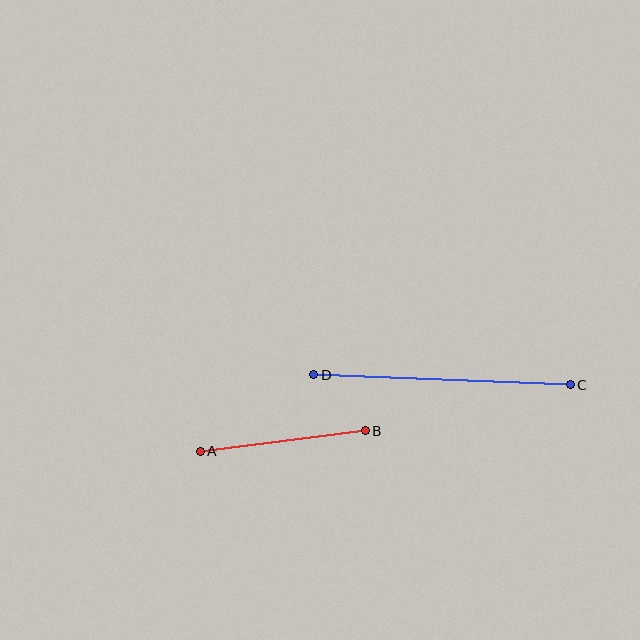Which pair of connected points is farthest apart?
Points C and D are farthest apart.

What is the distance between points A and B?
The distance is approximately 166 pixels.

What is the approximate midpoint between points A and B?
The midpoint is at approximately (283, 441) pixels.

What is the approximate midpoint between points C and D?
The midpoint is at approximately (442, 380) pixels.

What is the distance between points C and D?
The distance is approximately 257 pixels.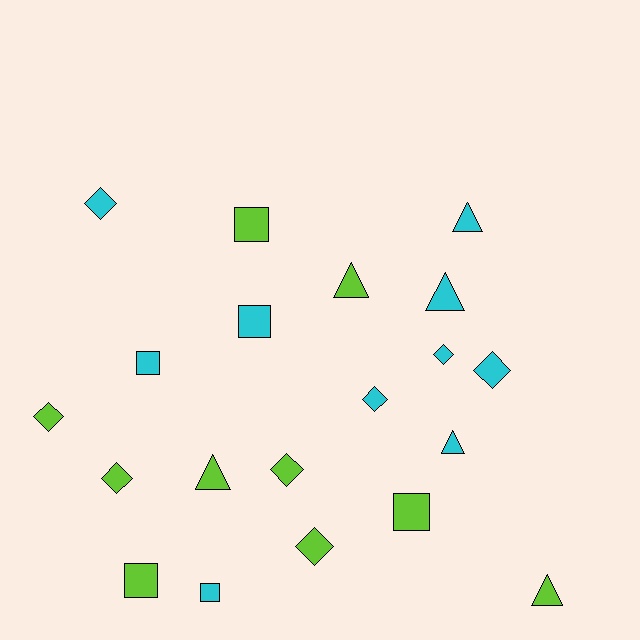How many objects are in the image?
There are 20 objects.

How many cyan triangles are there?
There are 3 cyan triangles.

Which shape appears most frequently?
Diamond, with 8 objects.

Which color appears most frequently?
Cyan, with 10 objects.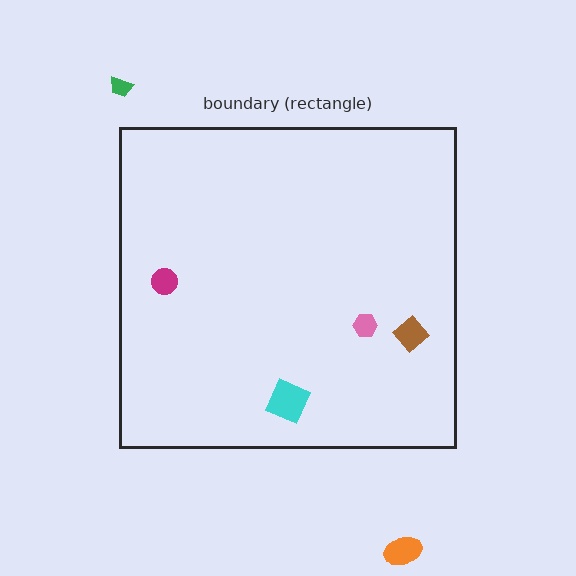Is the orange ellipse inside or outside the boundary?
Outside.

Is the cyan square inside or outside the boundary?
Inside.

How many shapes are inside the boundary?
4 inside, 2 outside.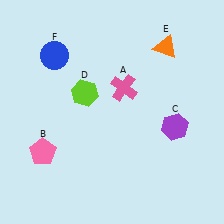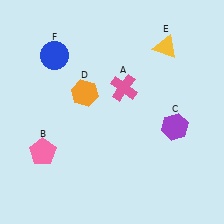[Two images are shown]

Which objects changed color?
D changed from lime to orange. E changed from orange to yellow.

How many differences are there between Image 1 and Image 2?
There are 2 differences between the two images.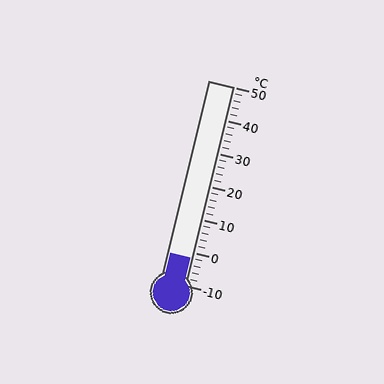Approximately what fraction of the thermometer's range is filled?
The thermometer is filled to approximately 15% of its range.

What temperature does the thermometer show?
The thermometer shows approximately -2°C.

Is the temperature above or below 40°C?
The temperature is below 40°C.